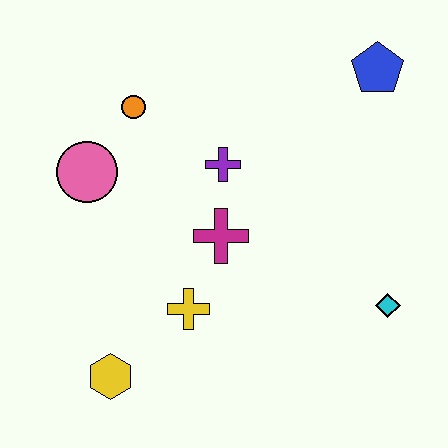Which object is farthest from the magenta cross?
The blue pentagon is farthest from the magenta cross.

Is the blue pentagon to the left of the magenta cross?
No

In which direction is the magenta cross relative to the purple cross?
The magenta cross is below the purple cross.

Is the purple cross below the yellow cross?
No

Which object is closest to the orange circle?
The pink circle is closest to the orange circle.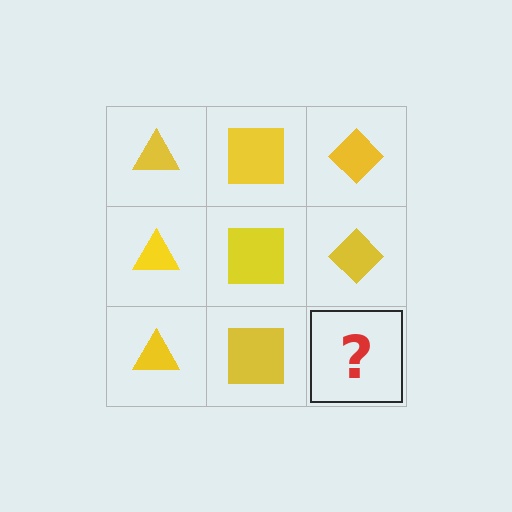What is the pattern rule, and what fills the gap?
The rule is that each column has a consistent shape. The gap should be filled with a yellow diamond.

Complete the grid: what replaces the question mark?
The question mark should be replaced with a yellow diamond.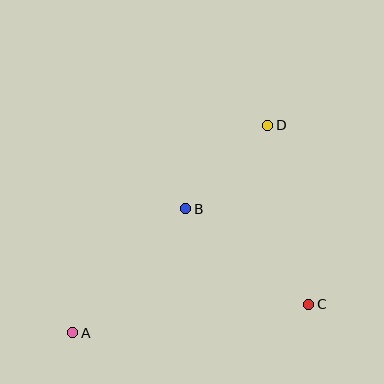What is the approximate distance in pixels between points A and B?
The distance between A and B is approximately 167 pixels.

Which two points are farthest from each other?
Points A and D are farthest from each other.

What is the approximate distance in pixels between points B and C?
The distance between B and C is approximately 156 pixels.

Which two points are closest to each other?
Points B and D are closest to each other.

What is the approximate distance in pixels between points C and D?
The distance between C and D is approximately 184 pixels.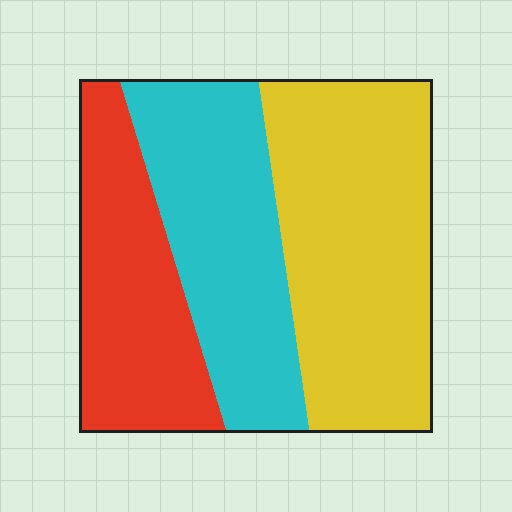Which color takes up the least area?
Red, at roughly 25%.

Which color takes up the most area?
Yellow, at roughly 40%.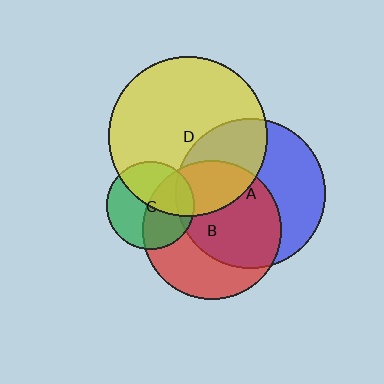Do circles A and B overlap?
Yes.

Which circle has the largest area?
Circle D (yellow).